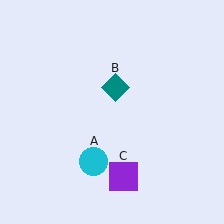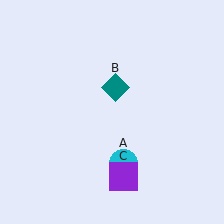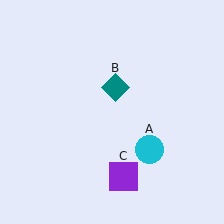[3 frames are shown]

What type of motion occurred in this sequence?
The cyan circle (object A) rotated counterclockwise around the center of the scene.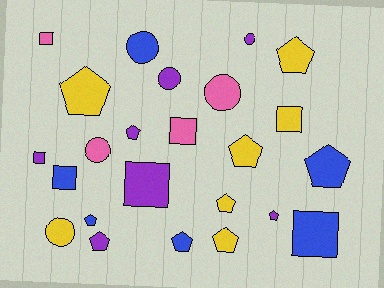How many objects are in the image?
There are 24 objects.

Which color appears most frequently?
Yellow, with 7 objects.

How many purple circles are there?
There are 2 purple circles.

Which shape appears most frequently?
Pentagon, with 11 objects.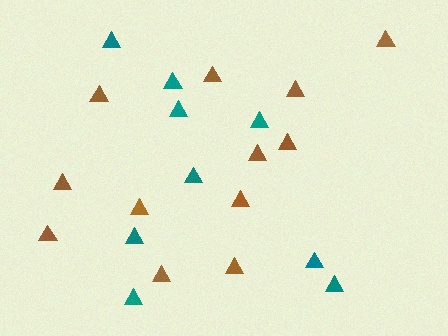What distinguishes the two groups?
There are 2 groups: one group of brown triangles (12) and one group of teal triangles (9).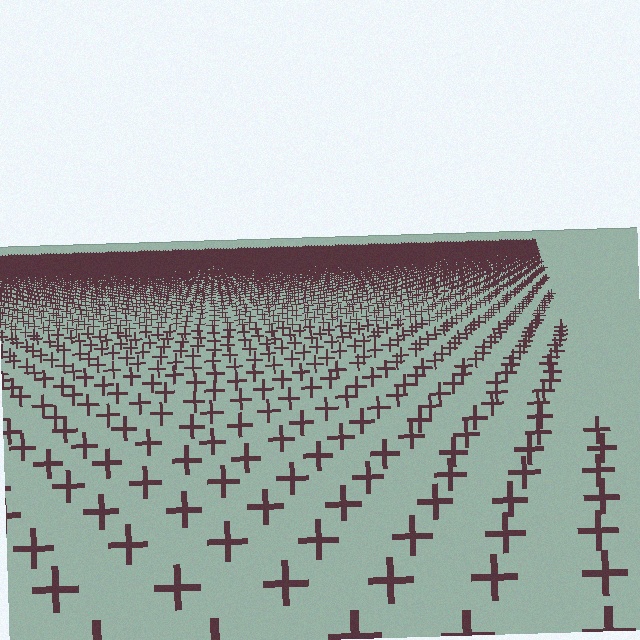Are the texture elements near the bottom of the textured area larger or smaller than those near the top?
Larger. Near the bottom, elements are closer to the viewer and appear at a bigger on-screen size.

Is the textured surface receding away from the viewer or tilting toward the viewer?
The surface is receding away from the viewer. Texture elements get smaller and denser toward the top.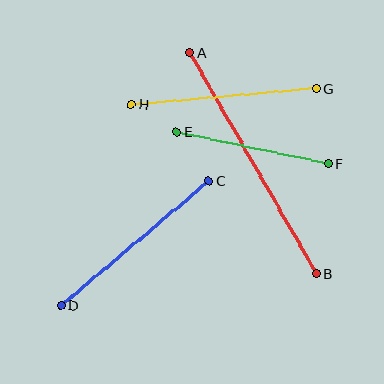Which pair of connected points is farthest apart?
Points A and B are farthest apart.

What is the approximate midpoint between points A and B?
The midpoint is at approximately (253, 163) pixels.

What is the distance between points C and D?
The distance is approximately 194 pixels.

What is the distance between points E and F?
The distance is approximately 155 pixels.